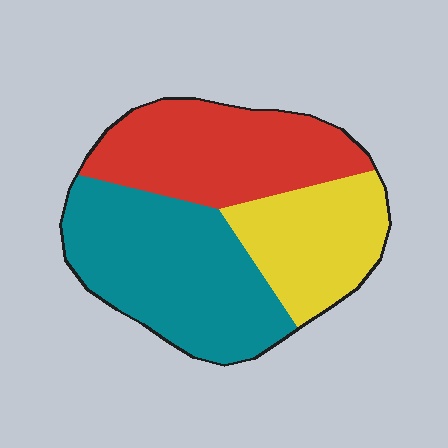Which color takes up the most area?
Teal, at roughly 40%.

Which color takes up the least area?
Yellow, at roughly 25%.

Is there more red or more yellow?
Red.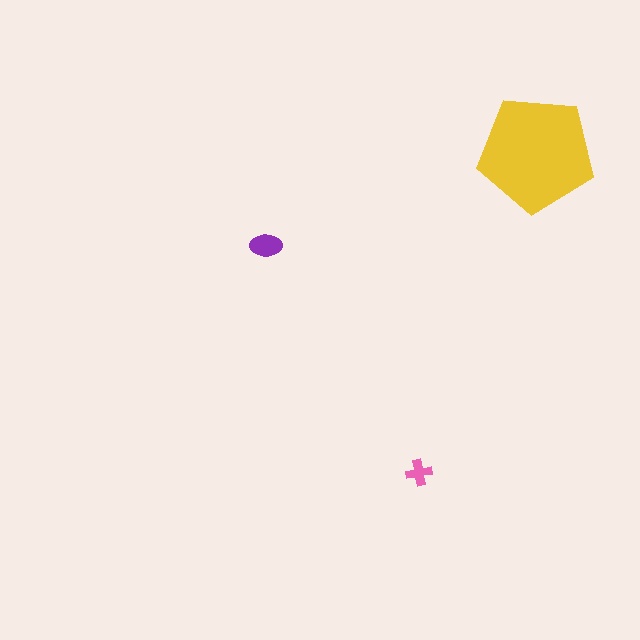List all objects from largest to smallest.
The yellow pentagon, the purple ellipse, the pink cross.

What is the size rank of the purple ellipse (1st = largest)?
2nd.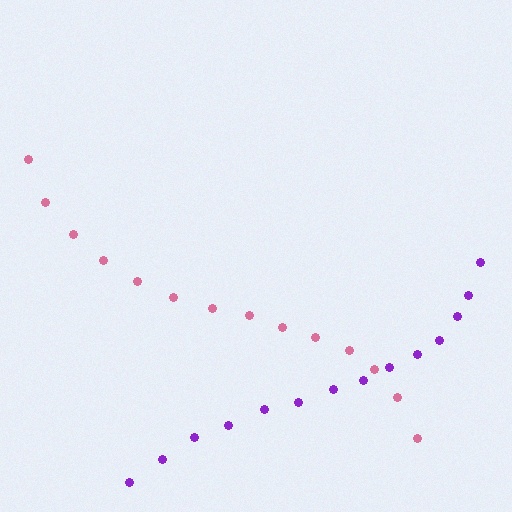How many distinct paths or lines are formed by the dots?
There are 2 distinct paths.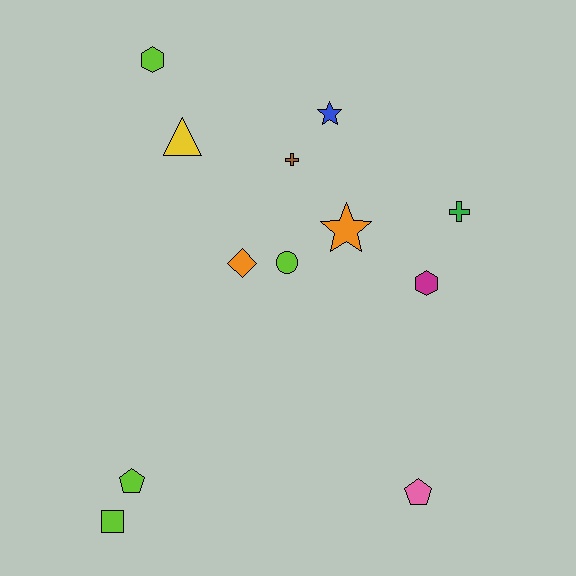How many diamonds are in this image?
There is 1 diamond.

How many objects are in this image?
There are 12 objects.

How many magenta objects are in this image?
There is 1 magenta object.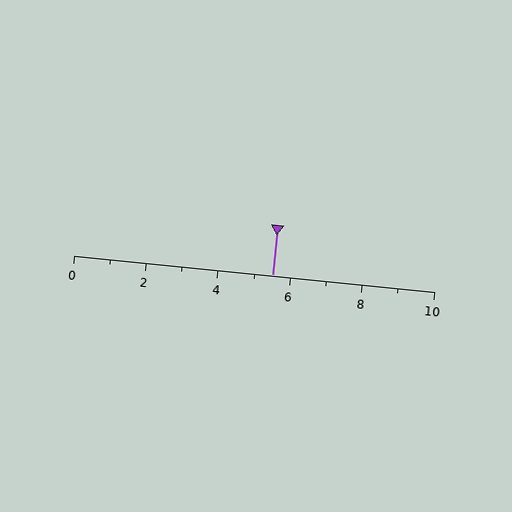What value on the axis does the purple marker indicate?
The marker indicates approximately 5.5.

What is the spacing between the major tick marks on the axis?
The major ticks are spaced 2 apart.